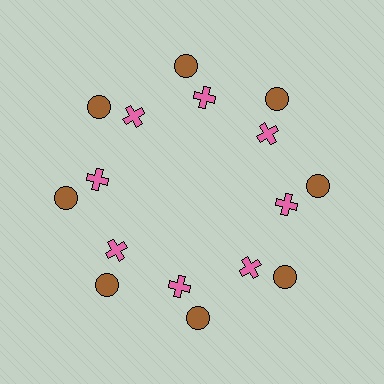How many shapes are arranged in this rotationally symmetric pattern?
There are 16 shapes, arranged in 8 groups of 2.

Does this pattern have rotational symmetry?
Yes, this pattern has 8-fold rotational symmetry. It looks the same after rotating 45 degrees around the center.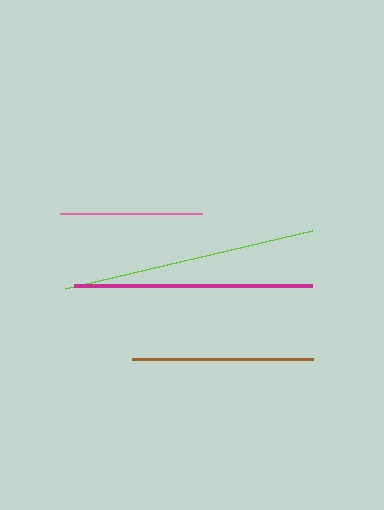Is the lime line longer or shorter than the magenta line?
The lime line is longer than the magenta line.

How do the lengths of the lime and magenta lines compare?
The lime and magenta lines are approximately the same length.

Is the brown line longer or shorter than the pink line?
The brown line is longer than the pink line.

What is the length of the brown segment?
The brown segment is approximately 181 pixels long.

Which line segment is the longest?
The lime line is the longest at approximately 254 pixels.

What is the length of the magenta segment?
The magenta segment is approximately 238 pixels long.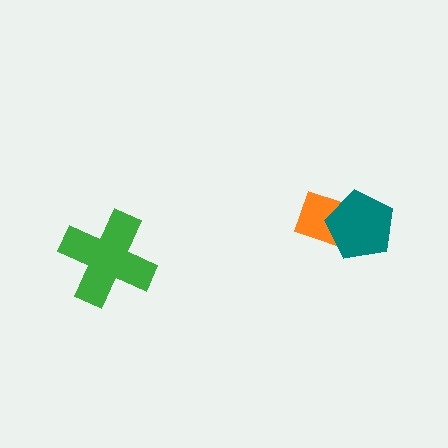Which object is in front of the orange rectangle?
The teal pentagon is in front of the orange rectangle.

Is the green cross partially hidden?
No, no other shape covers it.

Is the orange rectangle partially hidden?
Yes, it is partially covered by another shape.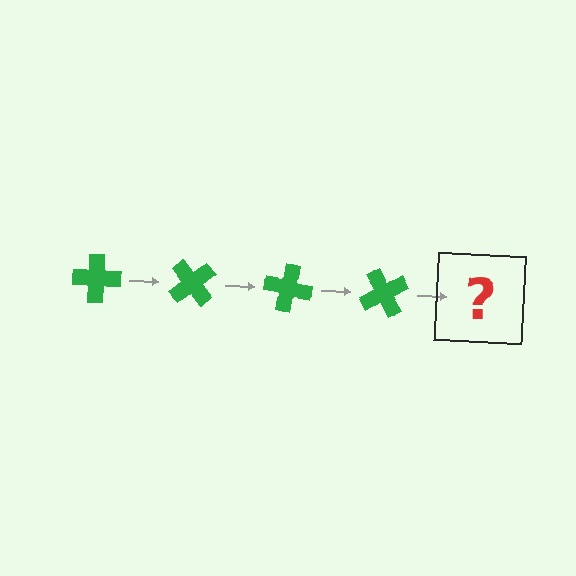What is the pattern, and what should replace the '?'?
The pattern is that the cross rotates 50 degrees each step. The '?' should be a green cross rotated 200 degrees.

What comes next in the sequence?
The next element should be a green cross rotated 200 degrees.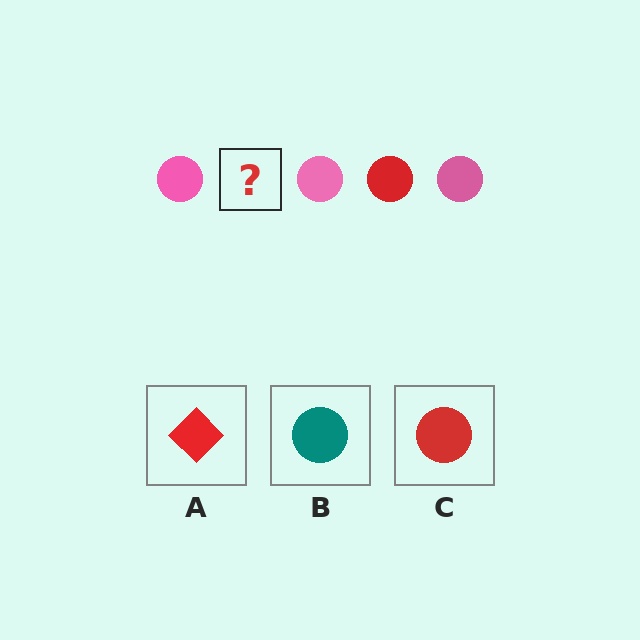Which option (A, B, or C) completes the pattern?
C.